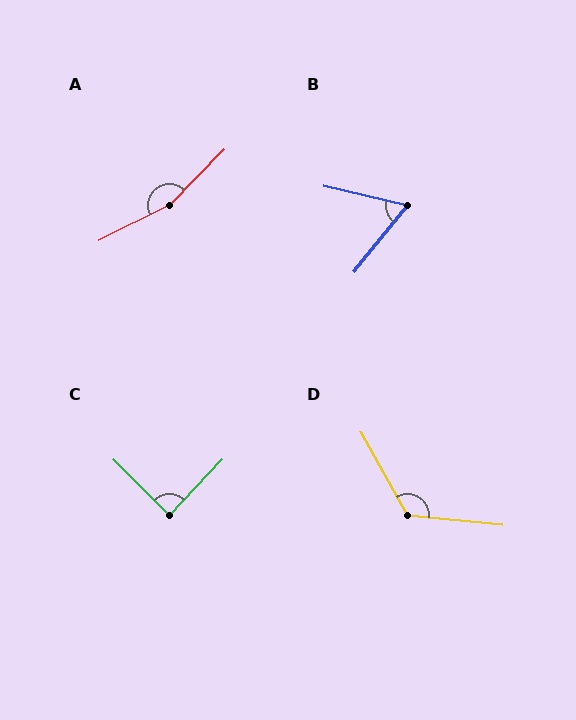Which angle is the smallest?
B, at approximately 64 degrees.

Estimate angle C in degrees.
Approximately 88 degrees.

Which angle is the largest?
A, at approximately 161 degrees.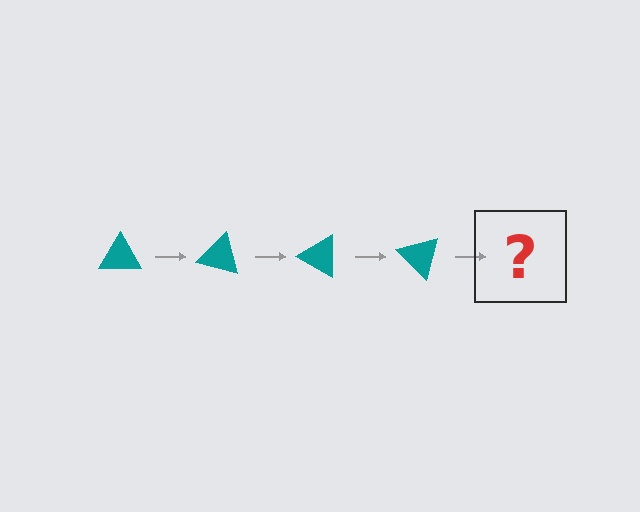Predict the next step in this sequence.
The next step is a teal triangle rotated 60 degrees.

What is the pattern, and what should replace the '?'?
The pattern is that the triangle rotates 15 degrees each step. The '?' should be a teal triangle rotated 60 degrees.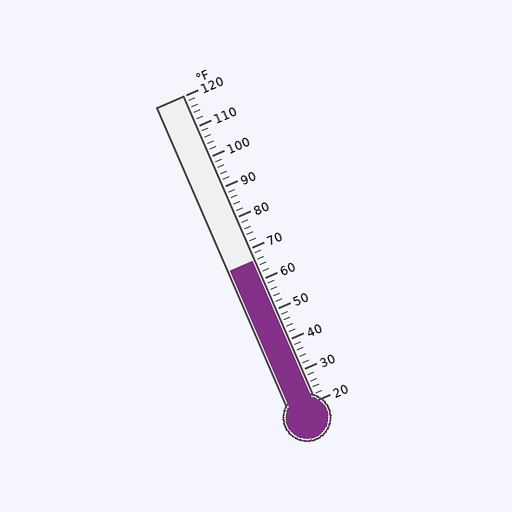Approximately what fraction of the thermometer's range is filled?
The thermometer is filled to approximately 45% of its range.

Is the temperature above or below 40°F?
The temperature is above 40°F.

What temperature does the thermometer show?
The thermometer shows approximately 66°F.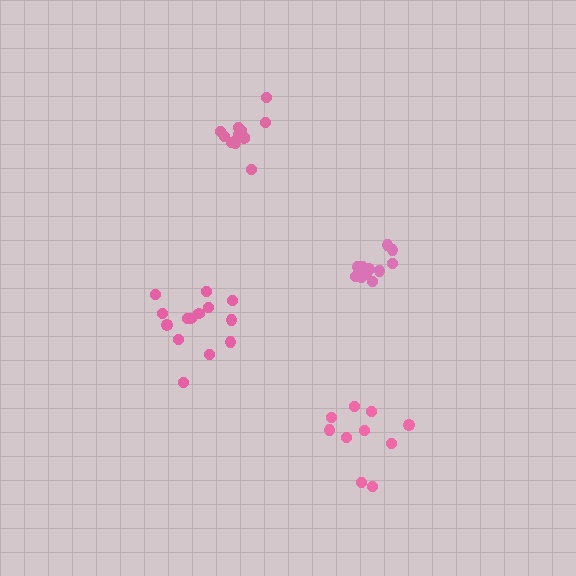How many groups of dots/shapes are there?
There are 4 groups.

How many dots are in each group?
Group 1: 14 dots, Group 2: 10 dots, Group 3: 12 dots, Group 4: 14 dots (50 total).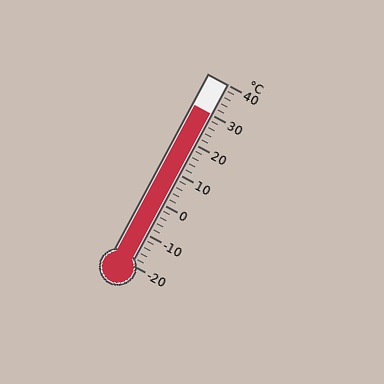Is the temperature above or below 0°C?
The temperature is above 0°C.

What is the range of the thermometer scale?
The thermometer scale ranges from -20°C to 40°C.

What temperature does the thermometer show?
The thermometer shows approximately 30°C.